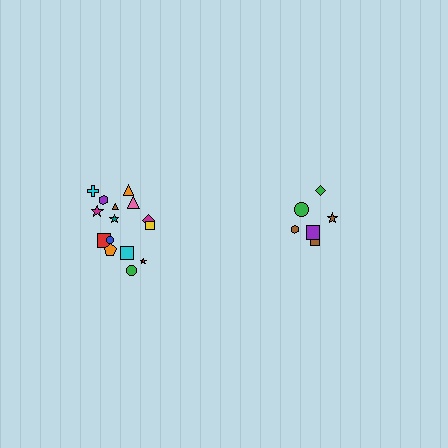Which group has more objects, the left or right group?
The left group.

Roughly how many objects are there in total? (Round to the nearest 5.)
Roughly 20 objects in total.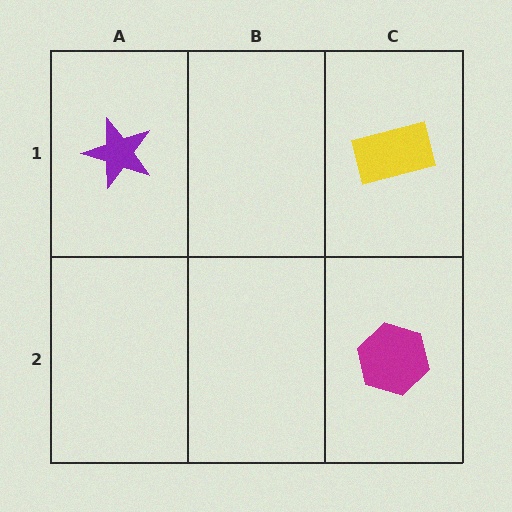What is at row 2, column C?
A magenta hexagon.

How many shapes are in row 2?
1 shape.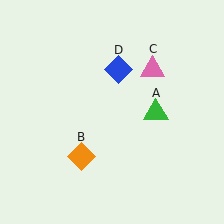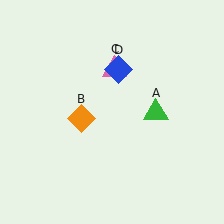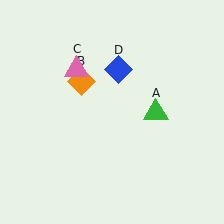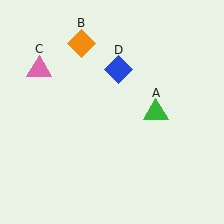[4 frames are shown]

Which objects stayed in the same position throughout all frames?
Green triangle (object A) and blue diamond (object D) remained stationary.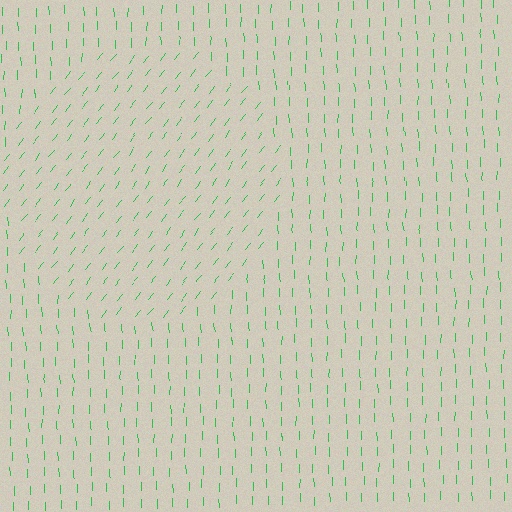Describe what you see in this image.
The image is filled with small green line segments. A circle region in the image has lines oriented differently from the surrounding lines, creating a visible texture boundary.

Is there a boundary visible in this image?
Yes, there is a texture boundary formed by a change in line orientation.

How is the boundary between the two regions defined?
The boundary is defined purely by a change in line orientation (approximately 39 degrees difference). All lines are the same color and thickness.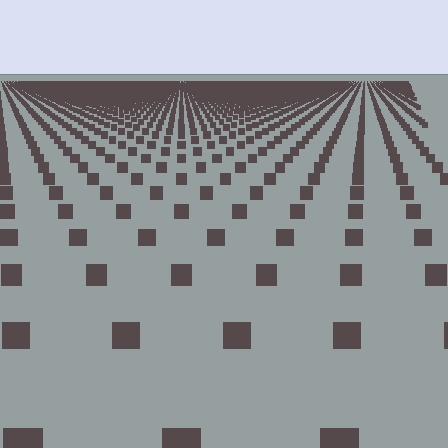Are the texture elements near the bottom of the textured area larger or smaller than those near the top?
Larger. Near the bottom, elements are closer to the viewer and appear at a bigger on-screen size.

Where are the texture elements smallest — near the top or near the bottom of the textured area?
Near the top.